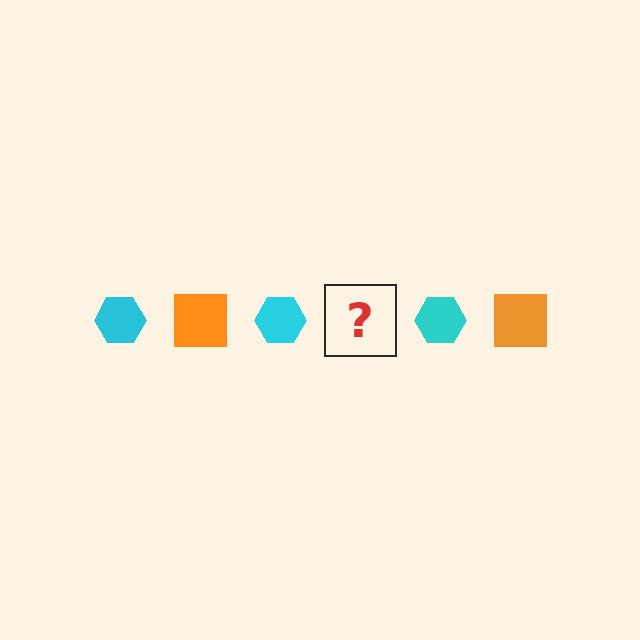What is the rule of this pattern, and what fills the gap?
The rule is that the pattern alternates between cyan hexagon and orange square. The gap should be filled with an orange square.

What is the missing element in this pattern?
The missing element is an orange square.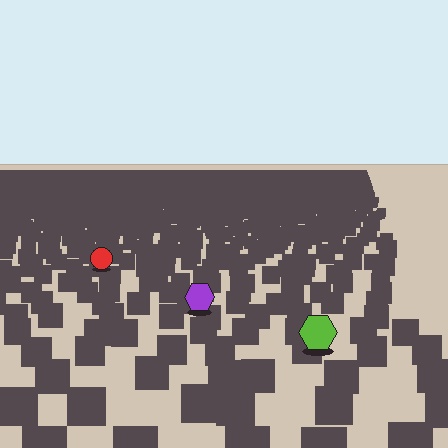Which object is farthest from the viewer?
The red circle is farthest from the viewer. It appears smaller and the ground texture around it is denser.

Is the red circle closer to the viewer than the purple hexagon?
No. The purple hexagon is closer — you can tell from the texture gradient: the ground texture is coarser near it.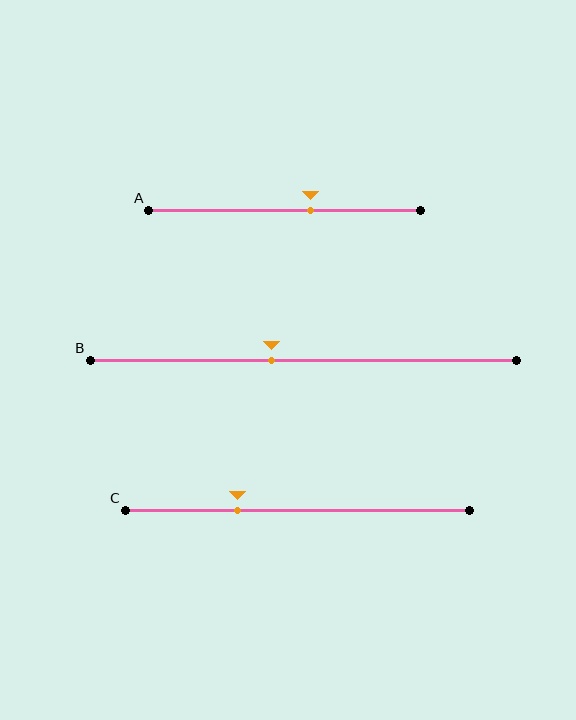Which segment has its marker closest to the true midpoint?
Segment B has its marker closest to the true midpoint.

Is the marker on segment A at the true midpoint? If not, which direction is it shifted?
No, the marker on segment A is shifted to the right by about 9% of the segment length.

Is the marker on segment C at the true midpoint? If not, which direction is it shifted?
No, the marker on segment C is shifted to the left by about 17% of the segment length.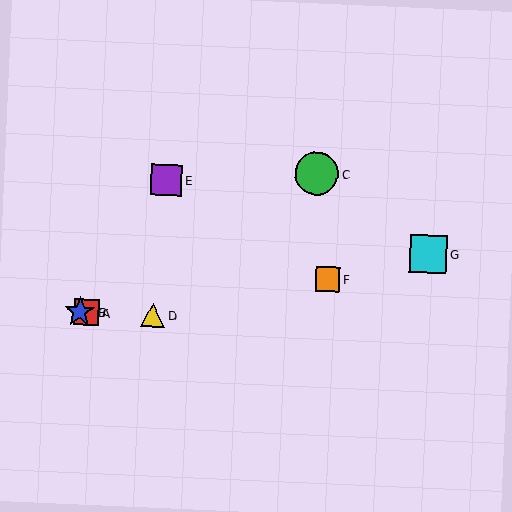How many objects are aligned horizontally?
3 objects (A, B, D) are aligned horizontally.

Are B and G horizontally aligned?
No, B is at y≈312 and G is at y≈254.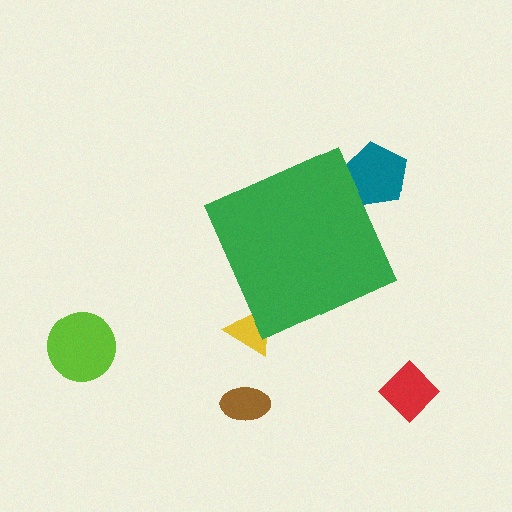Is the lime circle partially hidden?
No, the lime circle is fully visible.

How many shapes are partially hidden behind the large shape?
2 shapes are partially hidden.